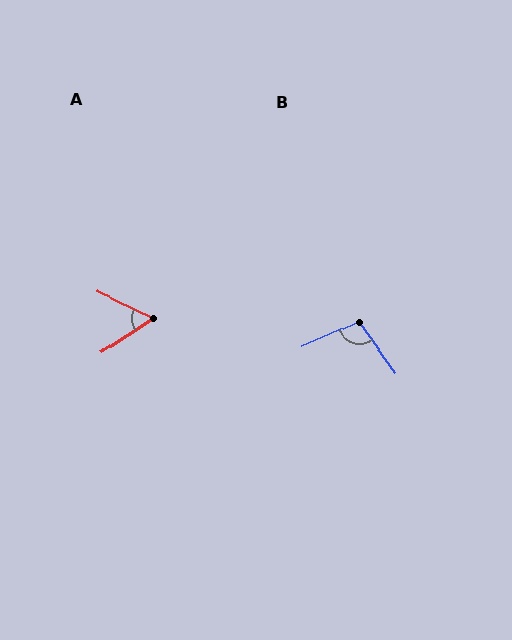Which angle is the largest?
B, at approximately 102 degrees.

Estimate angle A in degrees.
Approximately 59 degrees.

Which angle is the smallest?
A, at approximately 59 degrees.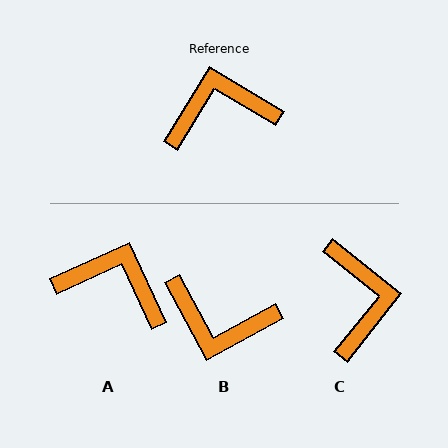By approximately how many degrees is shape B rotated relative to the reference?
Approximately 150 degrees counter-clockwise.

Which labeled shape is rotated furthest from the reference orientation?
B, about 150 degrees away.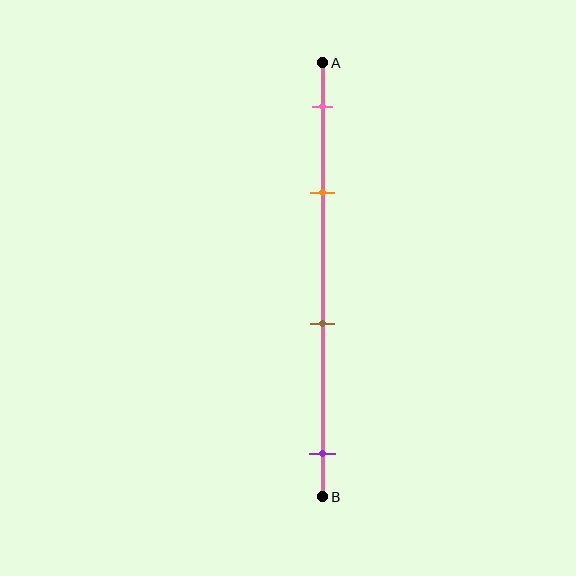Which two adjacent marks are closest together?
The pink and orange marks are the closest adjacent pair.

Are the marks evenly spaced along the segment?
No, the marks are not evenly spaced.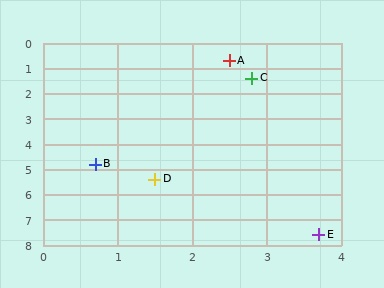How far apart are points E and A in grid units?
Points E and A are about 7.0 grid units apart.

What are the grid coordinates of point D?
Point D is at approximately (1.5, 5.4).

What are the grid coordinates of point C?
Point C is at approximately (2.8, 1.4).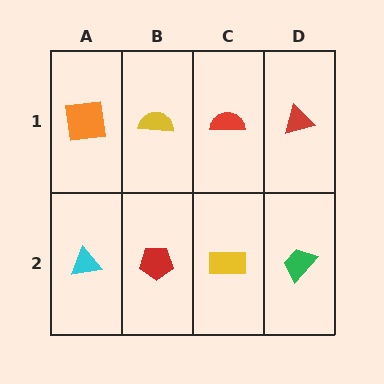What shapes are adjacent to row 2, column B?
A yellow semicircle (row 1, column B), a cyan triangle (row 2, column A), a yellow rectangle (row 2, column C).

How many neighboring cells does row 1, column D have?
2.